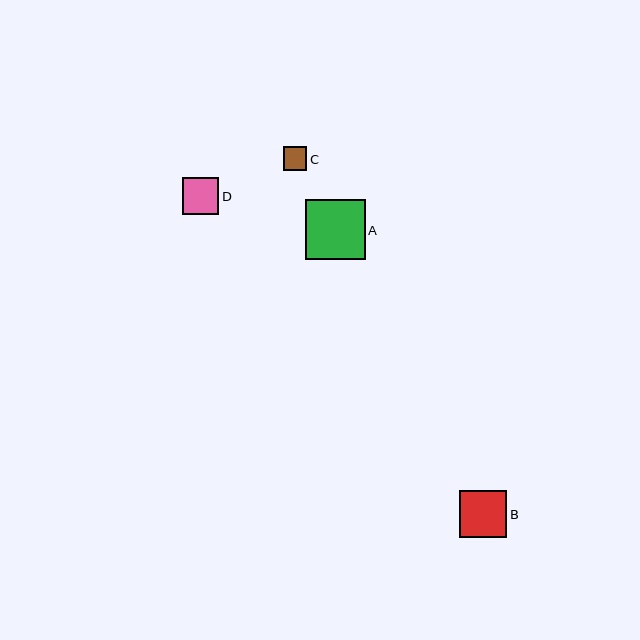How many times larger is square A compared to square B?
Square A is approximately 1.3 times the size of square B.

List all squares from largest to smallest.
From largest to smallest: A, B, D, C.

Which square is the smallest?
Square C is the smallest with a size of approximately 23 pixels.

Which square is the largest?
Square A is the largest with a size of approximately 60 pixels.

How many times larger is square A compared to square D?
Square A is approximately 1.6 times the size of square D.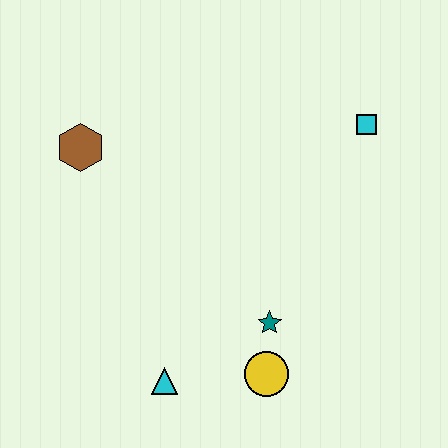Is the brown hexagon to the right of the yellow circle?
No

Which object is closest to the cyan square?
The teal star is closest to the cyan square.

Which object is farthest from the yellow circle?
The brown hexagon is farthest from the yellow circle.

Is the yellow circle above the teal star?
No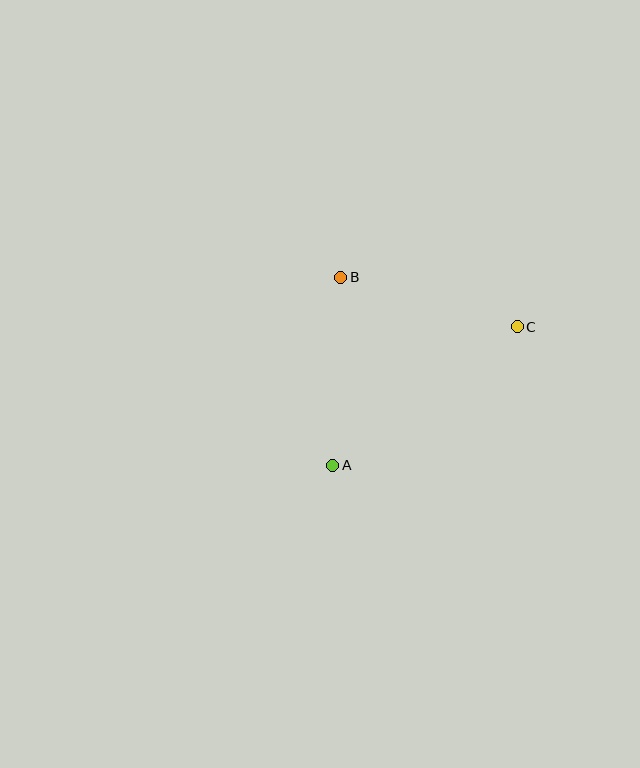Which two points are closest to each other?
Points B and C are closest to each other.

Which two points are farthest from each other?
Points A and C are farthest from each other.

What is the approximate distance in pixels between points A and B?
The distance between A and B is approximately 188 pixels.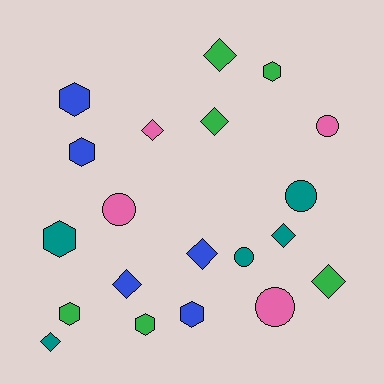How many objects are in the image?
There are 20 objects.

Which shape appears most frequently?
Diamond, with 8 objects.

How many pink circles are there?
There are 3 pink circles.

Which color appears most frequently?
Green, with 6 objects.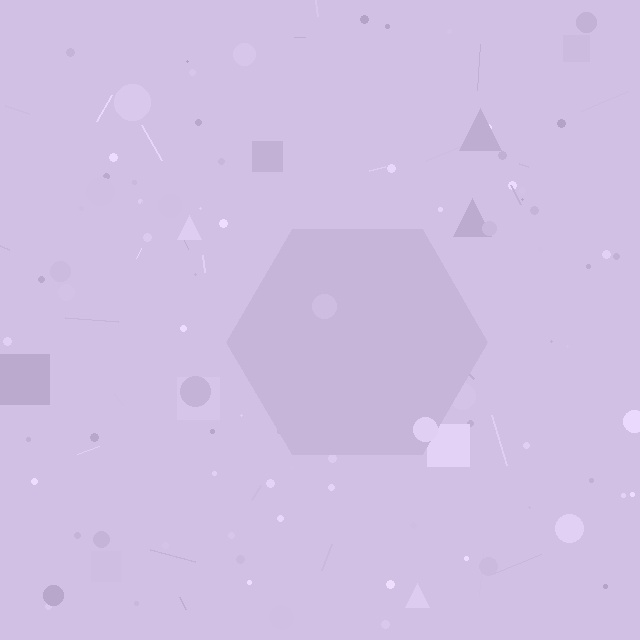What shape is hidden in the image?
A hexagon is hidden in the image.